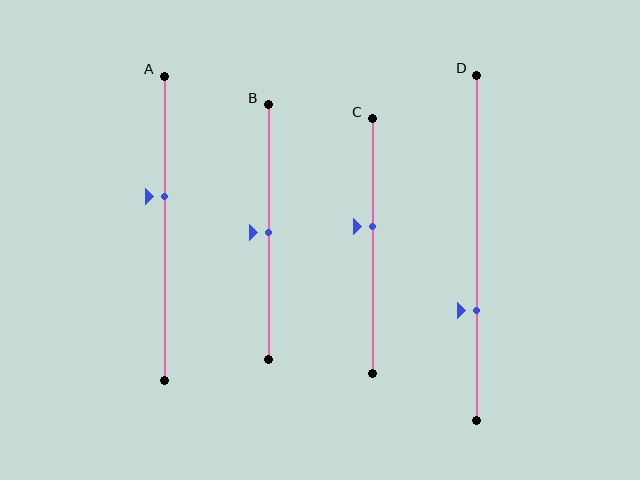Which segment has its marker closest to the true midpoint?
Segment B has its marker closest to the true midpoint.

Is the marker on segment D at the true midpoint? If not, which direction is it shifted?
No, the marker on segment D is shifted downward by about 18% of the segment length.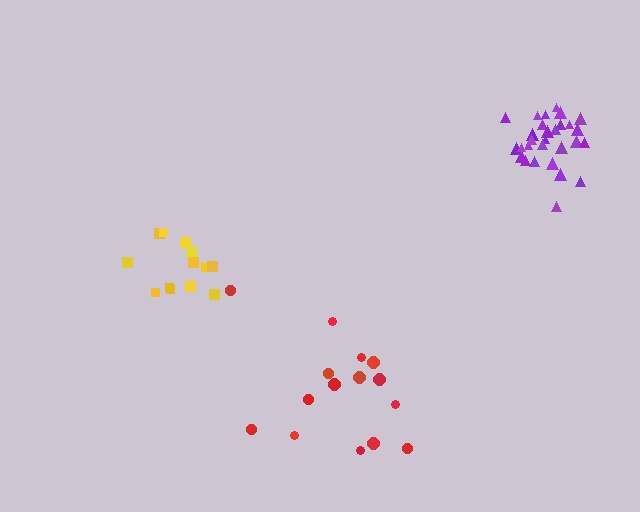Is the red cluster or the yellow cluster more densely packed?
Yellow.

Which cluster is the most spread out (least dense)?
Red.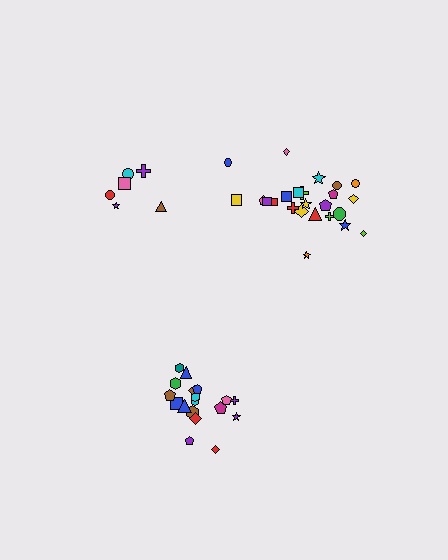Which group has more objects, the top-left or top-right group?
The top-right group.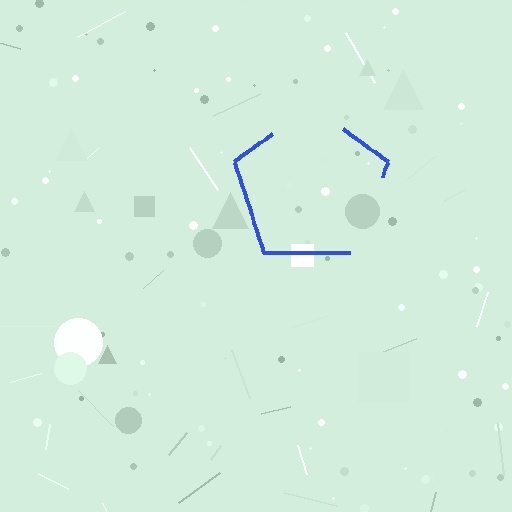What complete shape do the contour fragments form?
The contour fragments form a pentagon.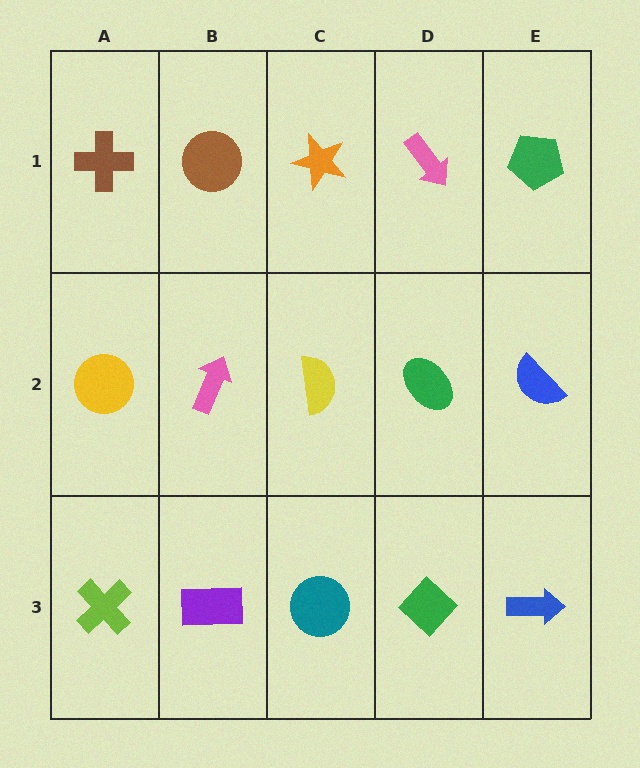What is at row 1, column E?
A green pentagon.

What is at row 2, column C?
A yellow semicircle.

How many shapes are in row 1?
5 shapes.